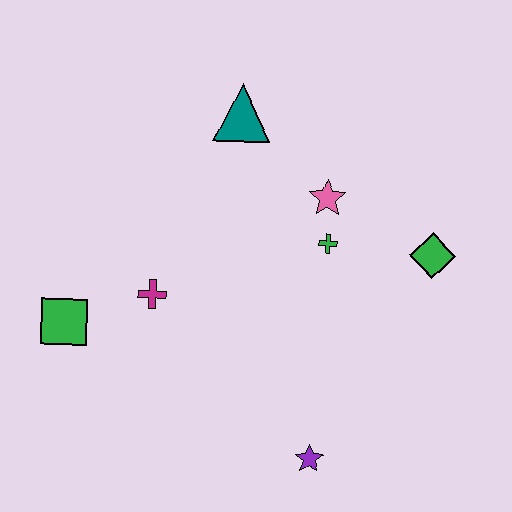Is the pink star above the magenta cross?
Yes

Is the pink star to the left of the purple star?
No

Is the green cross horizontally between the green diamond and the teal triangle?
Yes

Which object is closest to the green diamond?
The green cross is closest to the green diamond.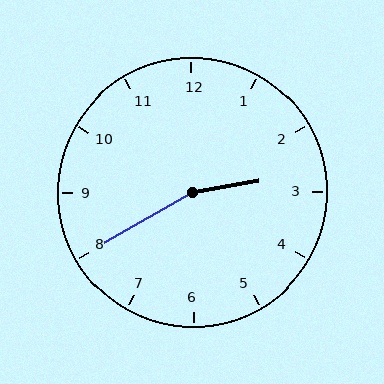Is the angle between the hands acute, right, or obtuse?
It is obtuse.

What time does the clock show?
2:40.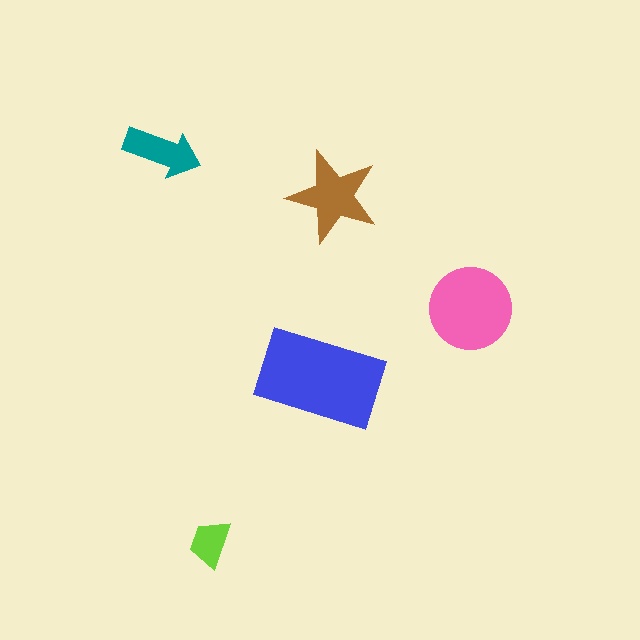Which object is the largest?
The blue rectangle.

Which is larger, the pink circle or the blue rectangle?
The blue rectangle.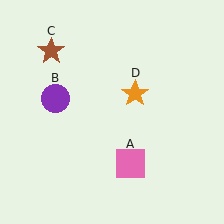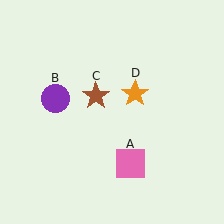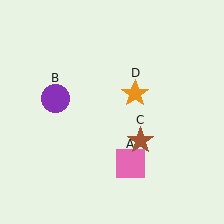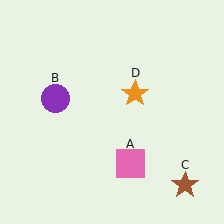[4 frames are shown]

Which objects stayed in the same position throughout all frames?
Pink square (object A) and purple circle (object B) and orange star (object D) remained stationary.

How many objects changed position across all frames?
1 object changed position: brown star (object C).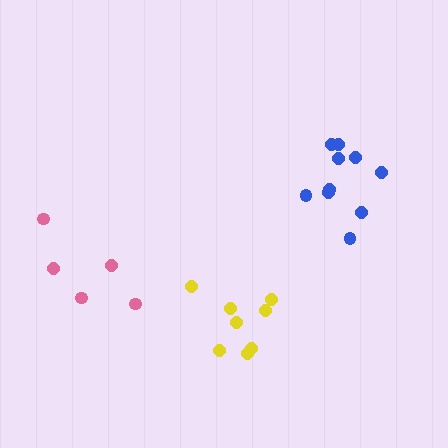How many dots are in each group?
Group 1: 8 dots, Group 2: 10 dots, Group 3: 5 dots (23 total).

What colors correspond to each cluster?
The clusters are colored: yellow, blue, pink.